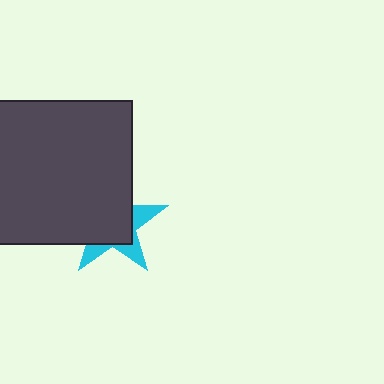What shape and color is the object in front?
The object in front is a dark gray square.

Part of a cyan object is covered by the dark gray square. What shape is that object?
It is a star.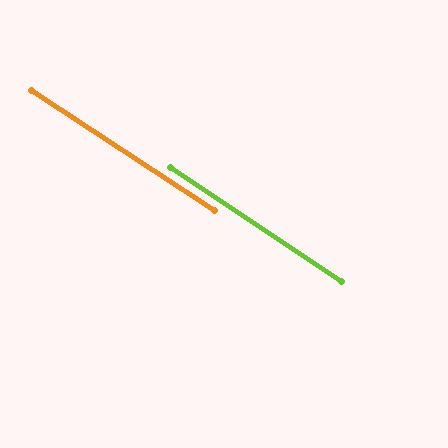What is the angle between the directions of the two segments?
Approximately 1 degree.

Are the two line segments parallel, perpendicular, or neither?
Parallel — their directions differ by only 0.5°.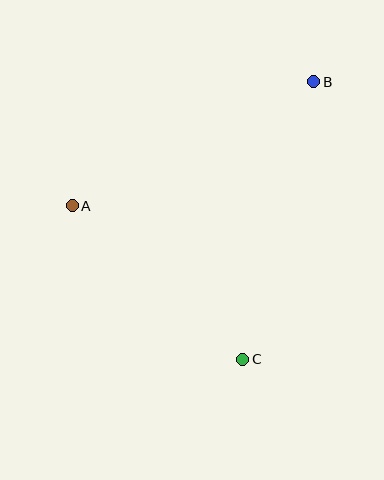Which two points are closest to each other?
Points A and C are closest to each other.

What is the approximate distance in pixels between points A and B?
The distance between A and B is approximately 271 pixels.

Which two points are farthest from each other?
Points B and C are farthest from each other.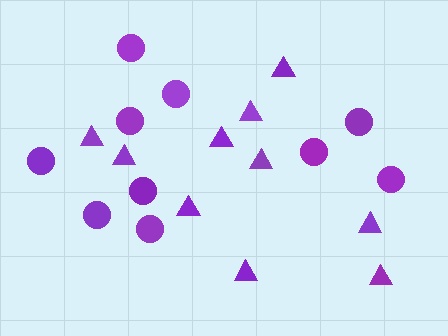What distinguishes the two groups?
There are 2 groups: one group of triangles (10) and one group of circles (10).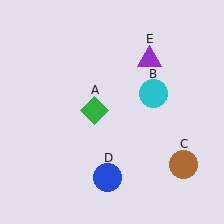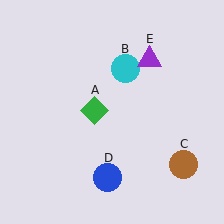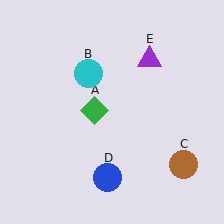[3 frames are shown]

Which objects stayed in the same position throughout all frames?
Green diamond (object A) and brown circle (object C) and blue circle (object D) and purple triangle (object E) remained stationary.